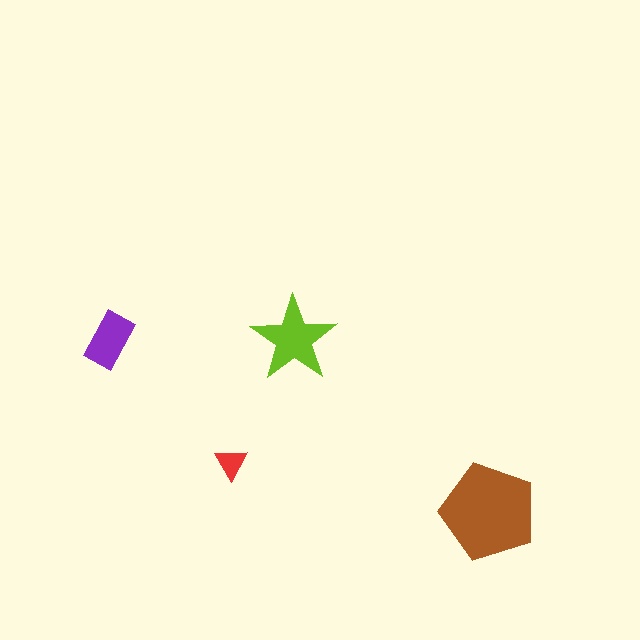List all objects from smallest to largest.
The red triangle, the purple rectangle, the lime star, the brown pentagon.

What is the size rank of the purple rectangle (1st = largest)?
3rd.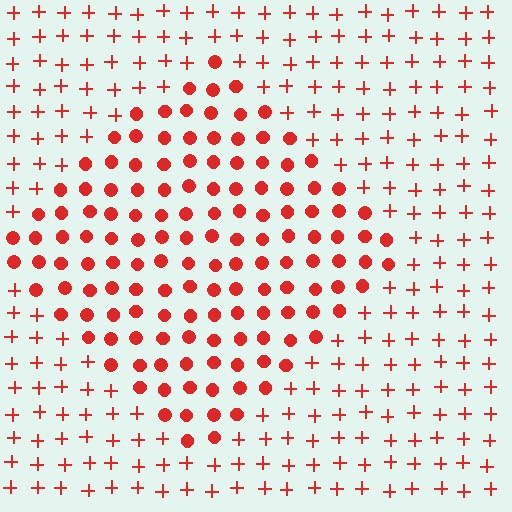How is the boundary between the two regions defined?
The boundary is defined by a change in element shape: circles inside vs. plus signs outside. All elements share the same color and spacing.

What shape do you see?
I see a diamond.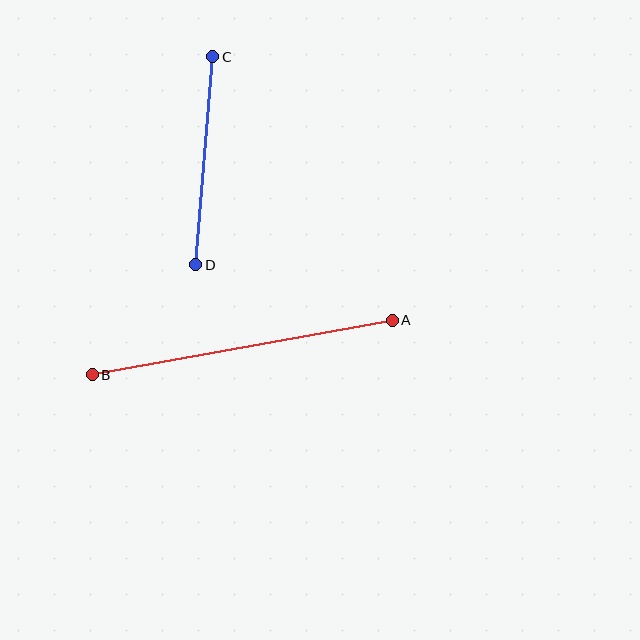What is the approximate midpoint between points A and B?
The midpoint is at approximately (242, 348) pixels.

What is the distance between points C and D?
The distance is approximately 209 pixels.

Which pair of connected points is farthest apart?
Points A and B are farthest apart.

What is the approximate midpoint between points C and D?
The midpoint is at approximately (204, 161) pixels.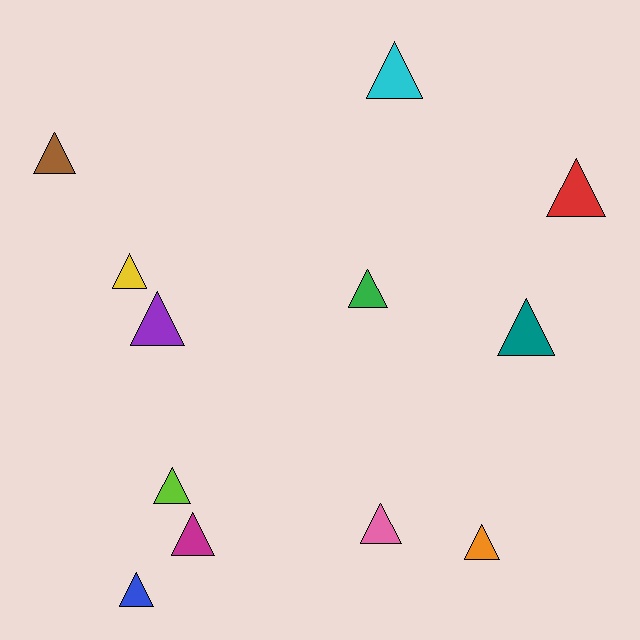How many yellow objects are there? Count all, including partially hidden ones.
There is 1 yellow object.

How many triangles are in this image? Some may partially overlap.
There are 12 triangles.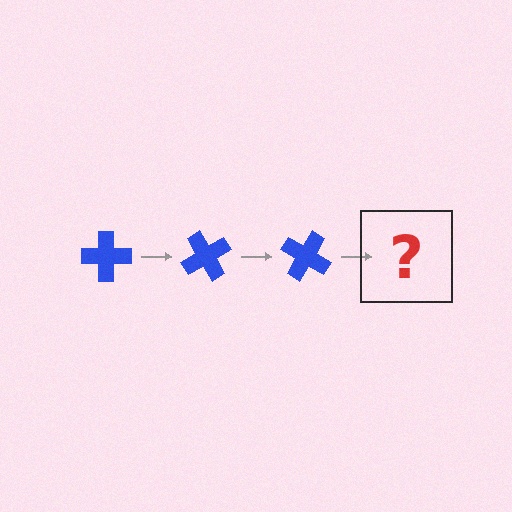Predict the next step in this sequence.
The next step is a blue cross rotated 180 degrees.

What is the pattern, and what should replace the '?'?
The pattern is that the cross rotates 60 degrees each step. The '?' should be a blue cross rotated 180 degrees.